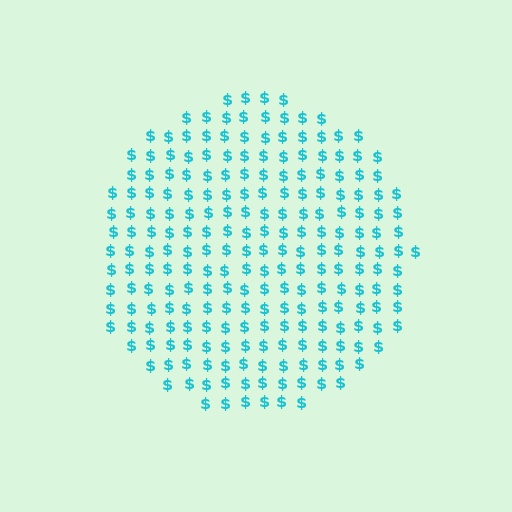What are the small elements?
The small elements are dollar signs.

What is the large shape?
The large shape is a circle.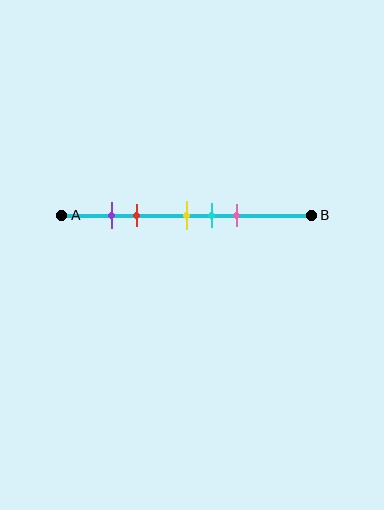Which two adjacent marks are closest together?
The purple and red marks are the closest adjacent pair.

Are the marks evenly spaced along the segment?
No, the marks are not evenly spaced.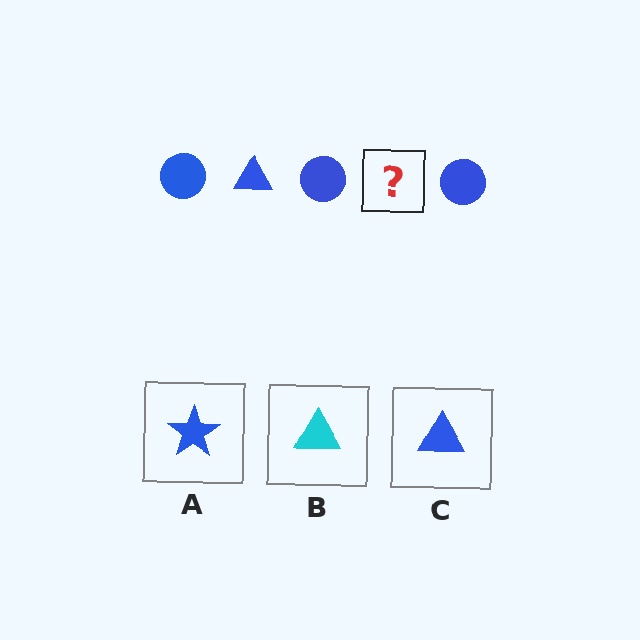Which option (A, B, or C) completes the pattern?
C.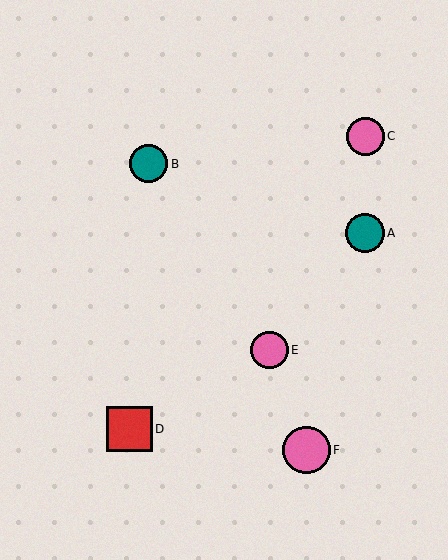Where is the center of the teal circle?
The center of the teal circle is at (365, 233).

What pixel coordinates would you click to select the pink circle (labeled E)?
Click at (270, 350) to select the pink circle E.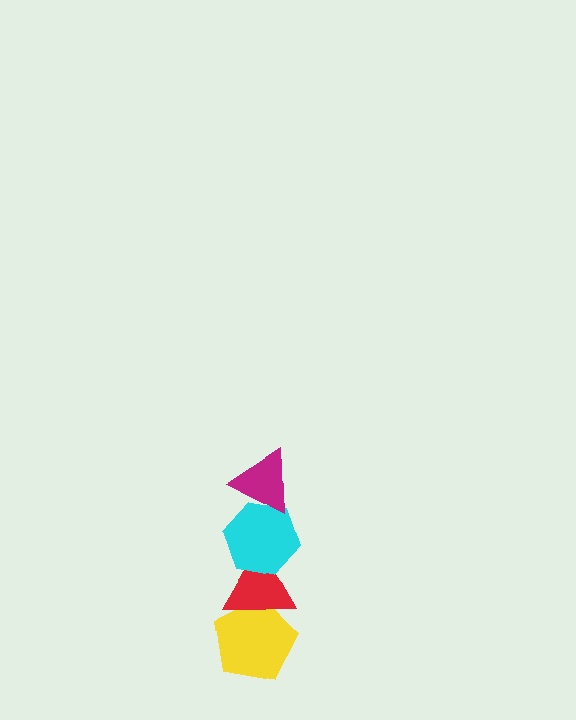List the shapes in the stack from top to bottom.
From top to bottom: the magenta triangle, the cyan hexagon, the red triangle, the yellow pentagon.